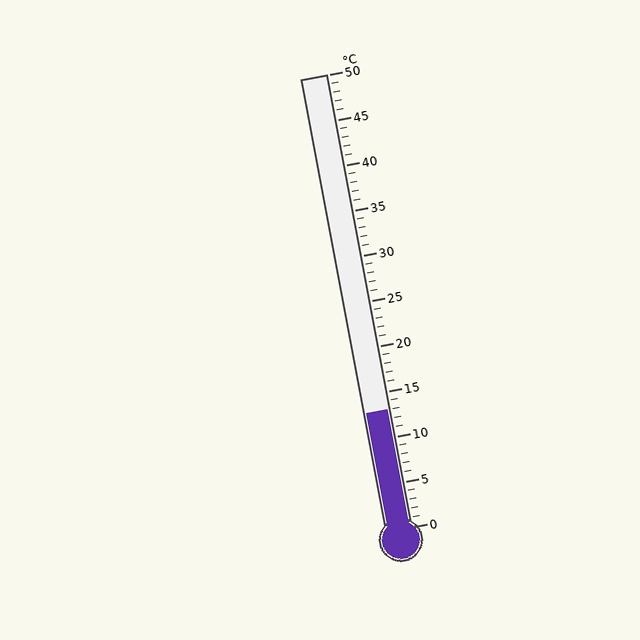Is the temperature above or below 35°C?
The temperature is below 35°C.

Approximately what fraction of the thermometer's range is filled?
The thermometer is filled to approximately 25% of its range.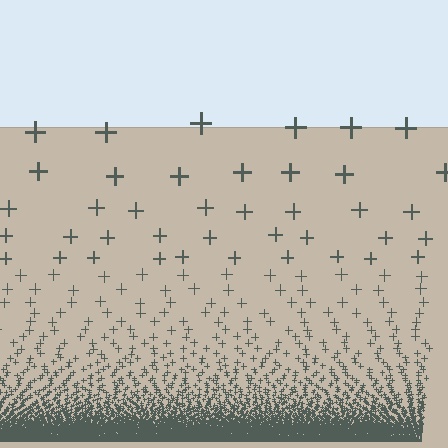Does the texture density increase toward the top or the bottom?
Density increases toward the bottom.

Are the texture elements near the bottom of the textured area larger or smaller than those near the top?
Smaller. The gradient is inverted — elements near the bottom are smaller and denser.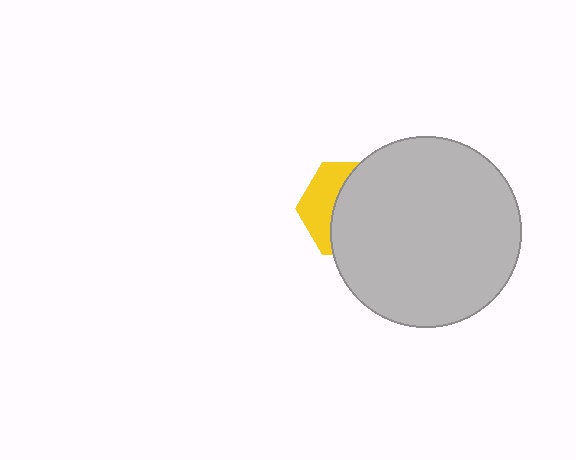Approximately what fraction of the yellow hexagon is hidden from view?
Roughly 64% of the yellow hexagon is hidden behind the light gray circle.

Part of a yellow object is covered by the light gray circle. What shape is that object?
It is a hexagon.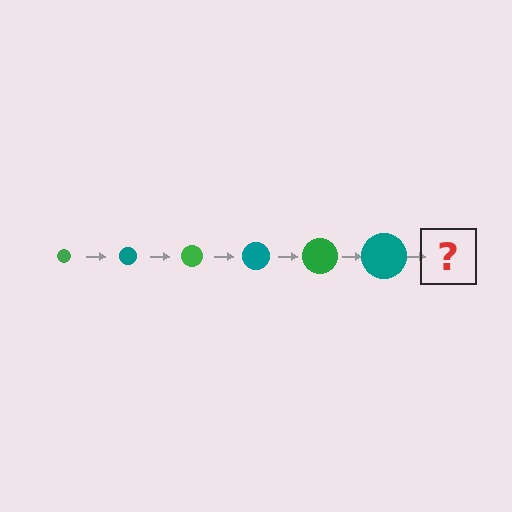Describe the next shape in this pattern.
It should be a green circle, larger than the previous one.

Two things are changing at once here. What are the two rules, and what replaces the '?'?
The two rules are that the circle grows larger each step and the color cycles through green and teal. The '?' should be a green circle, larger than the previous one.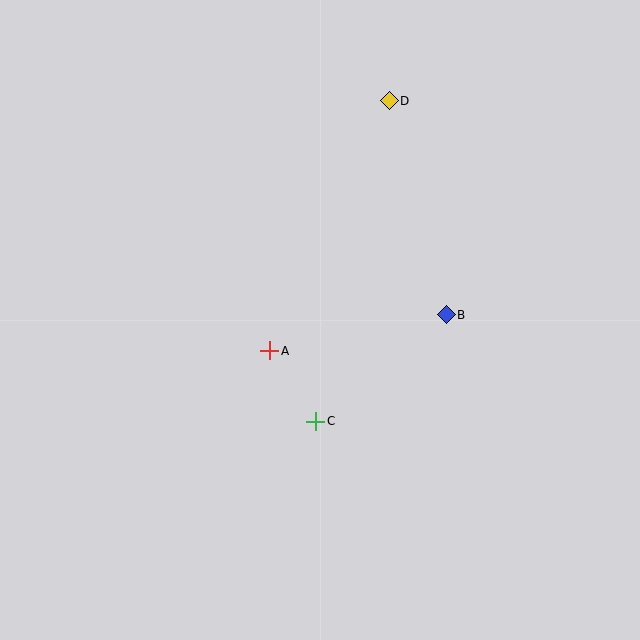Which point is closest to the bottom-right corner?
Point B is closest to the bottom-right corner.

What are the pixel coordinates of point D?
Point D is at (389, 101).